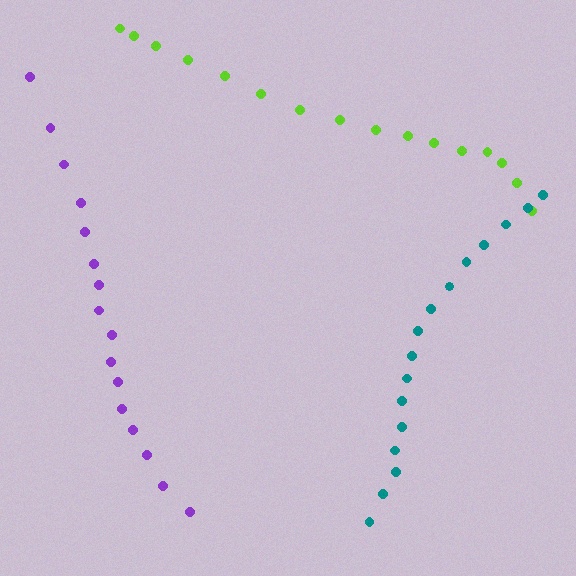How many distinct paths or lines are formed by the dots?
There are 3 distinct paths.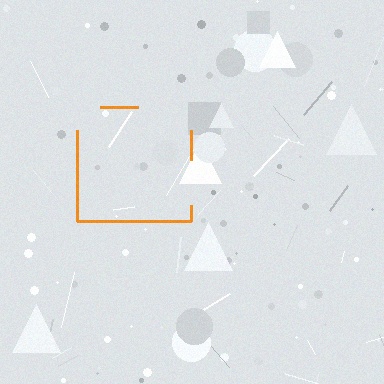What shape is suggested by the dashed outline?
The dashed outline suggests a square.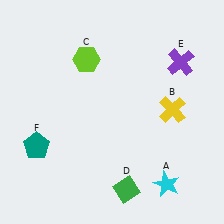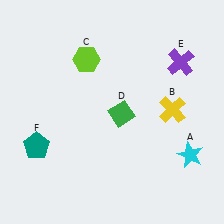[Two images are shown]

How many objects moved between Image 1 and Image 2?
2 objects moved between the two images.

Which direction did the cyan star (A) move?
The cyan star (A) moved up.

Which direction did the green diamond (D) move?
The green diamond (D) moved up.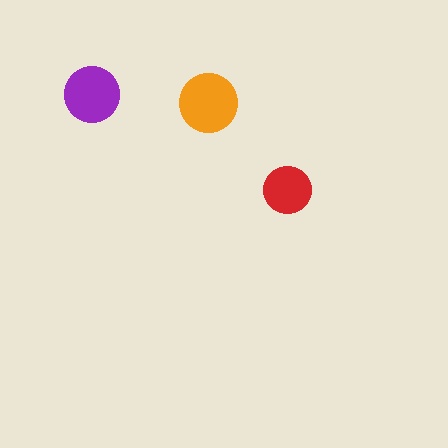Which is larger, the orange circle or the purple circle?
The orange one.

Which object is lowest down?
The red circle is bottommost.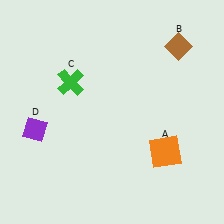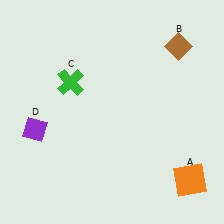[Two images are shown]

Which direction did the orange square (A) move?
The orange square (A) moved down.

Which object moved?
The orange square (A) moved down.